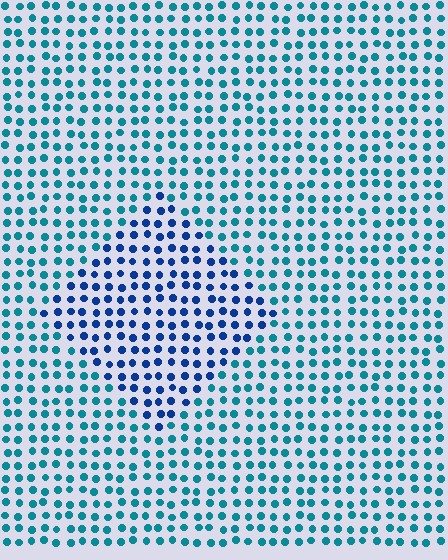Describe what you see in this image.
The image is filled with small teal elements in a uniform arrangement. A diamond-shaped region is visible where the elements are tinted to a slightly different hue, forming a subtle color boundary.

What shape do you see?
I see a diamond.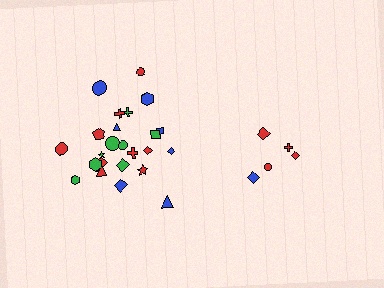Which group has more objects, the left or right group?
The left group.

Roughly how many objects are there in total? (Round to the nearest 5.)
Roughly 30 objects in total.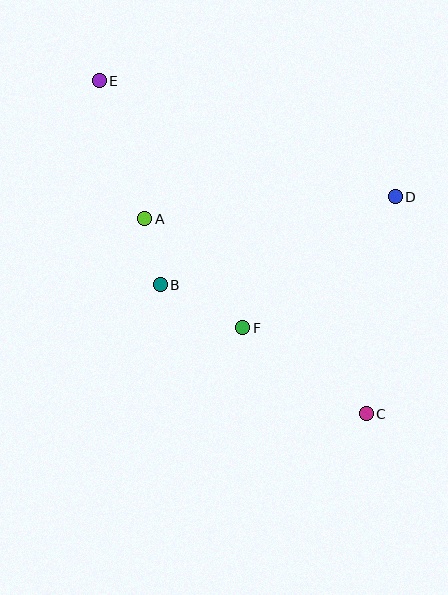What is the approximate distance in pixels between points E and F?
The distance between E and F is approximately 286 pixels.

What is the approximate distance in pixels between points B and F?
The distance between B and F is approximately 93 pixels.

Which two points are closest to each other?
Points A and B are closest to each other.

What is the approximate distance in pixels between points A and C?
The distance between A and C is approximately 295 pixels.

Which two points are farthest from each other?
Points C and E are farthest from each other.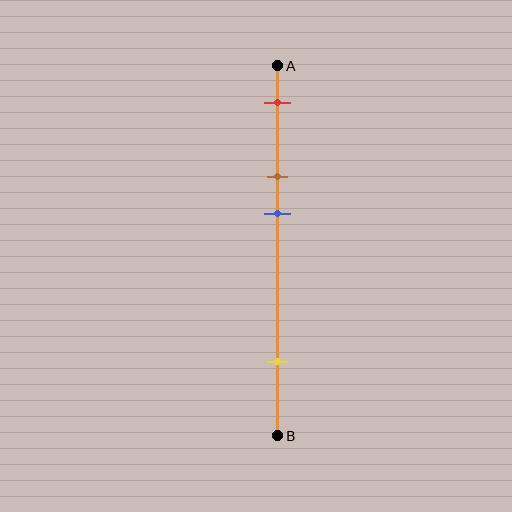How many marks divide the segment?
There are 4 marks dividing the segment.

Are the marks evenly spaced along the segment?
No, the marks are not evenly spaced.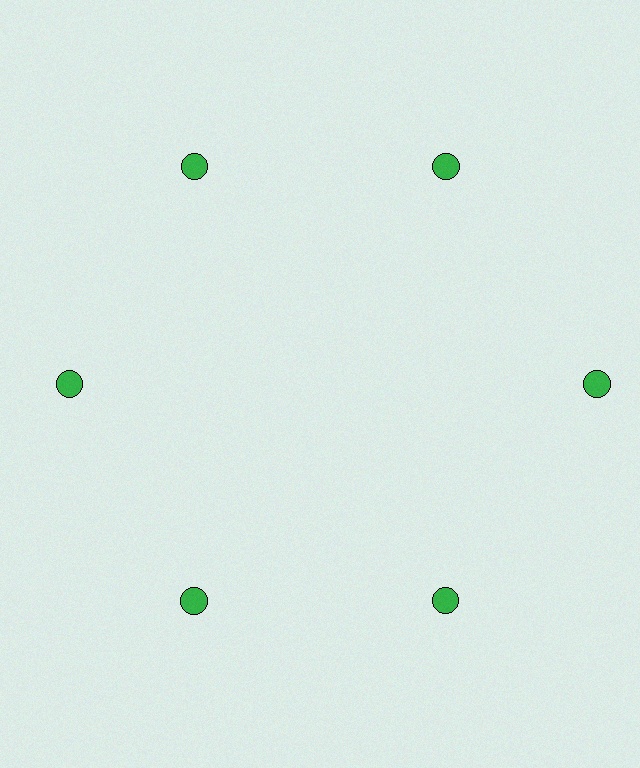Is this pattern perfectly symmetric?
No. The 6 green circles are arranged in a ring, but one element near the 3 o'clock position is pushed outward from the center, breaking the 6-fold rotational symmetry.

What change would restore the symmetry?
The symmetry would be restored by moving it inward, back onto the ring so that all 6 circles sit at equal angles and equal distance from the center.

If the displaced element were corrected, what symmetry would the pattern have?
It would have 6-fold rotational symmetry — the pattern would map onto itself every 60 degrees.